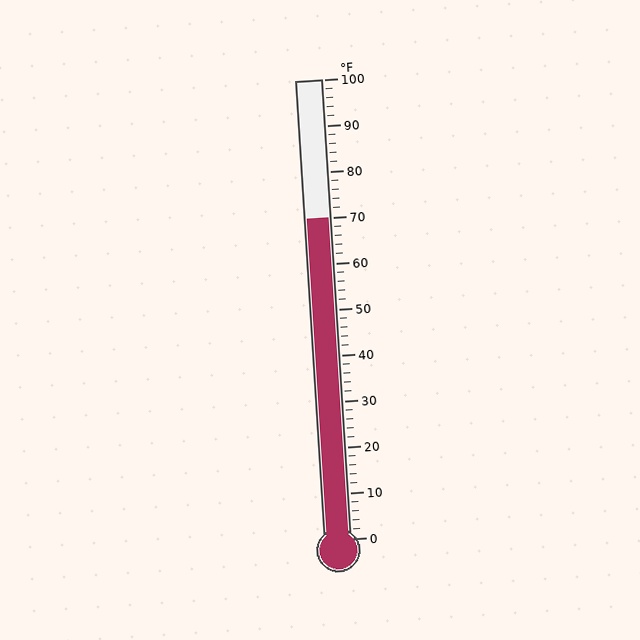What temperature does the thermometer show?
The thermometer shows approximately 70°F.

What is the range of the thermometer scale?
The thermometer scale ranges from 0°F to 100°F.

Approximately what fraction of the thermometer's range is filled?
The thermometer is filled to approximately 70% of its range.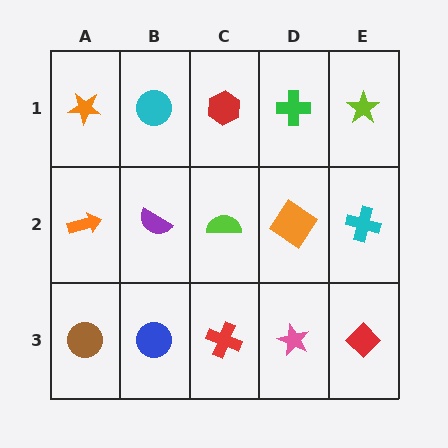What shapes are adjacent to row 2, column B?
A cyan circle (row 1, column B), a blue circle (row 3, column B), an orange arrow (row 2, column A), a lime semicircle (row 2, column C).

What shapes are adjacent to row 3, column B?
A purple semicircle (row 2, column B), a brown circle (row 3, column A), a red cross (row 3, column C).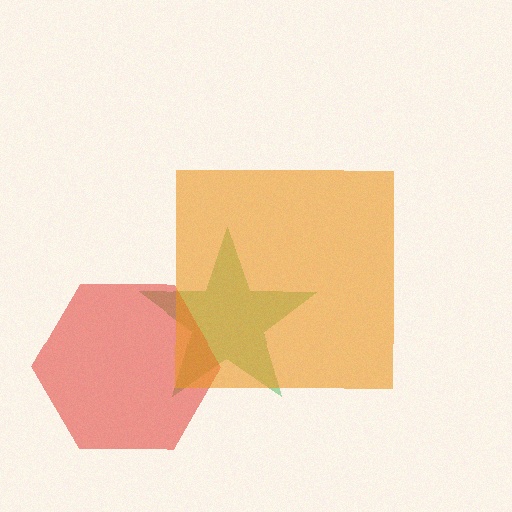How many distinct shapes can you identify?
There are 3 distinct shapes: a green star, a red hexagon, an orange square.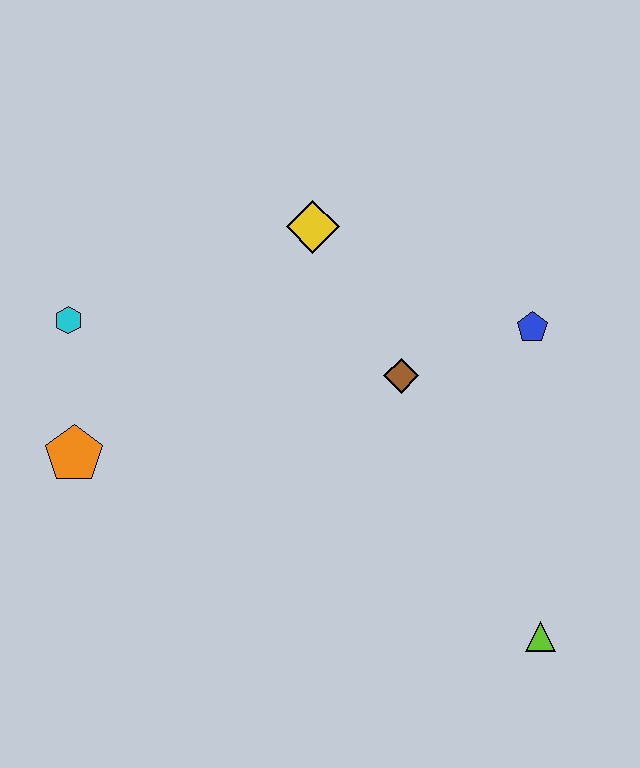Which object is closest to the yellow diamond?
The brown diamond is closest to the yellow diamond.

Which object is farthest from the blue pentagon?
The orange pentagon is farthest from the blue pentagon.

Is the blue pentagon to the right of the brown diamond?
Yes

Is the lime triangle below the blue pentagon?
Yes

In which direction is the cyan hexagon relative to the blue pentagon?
The cyan hexagon is to the left of the blue pentagon.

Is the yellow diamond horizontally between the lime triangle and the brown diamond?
No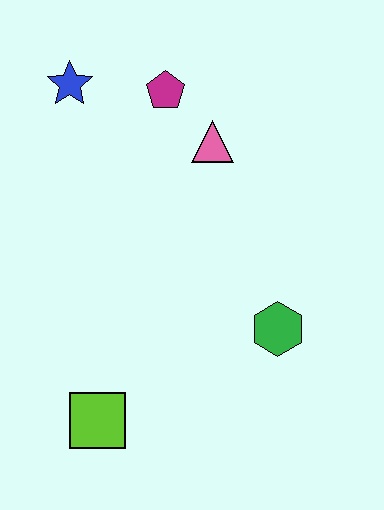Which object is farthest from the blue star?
The lime square is farthest from the blue star.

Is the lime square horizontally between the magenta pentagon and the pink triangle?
No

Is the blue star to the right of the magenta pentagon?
No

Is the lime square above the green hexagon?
No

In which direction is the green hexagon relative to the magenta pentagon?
The green hexagon is below the magenta pentagon.